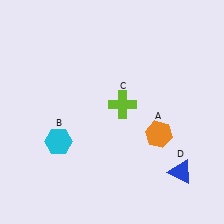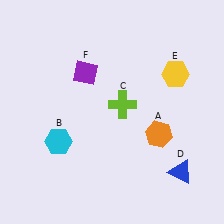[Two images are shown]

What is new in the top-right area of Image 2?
A yellow hexagon (E) was added in the top-right area of Image 2.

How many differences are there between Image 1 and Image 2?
There are 2 differences between the two images.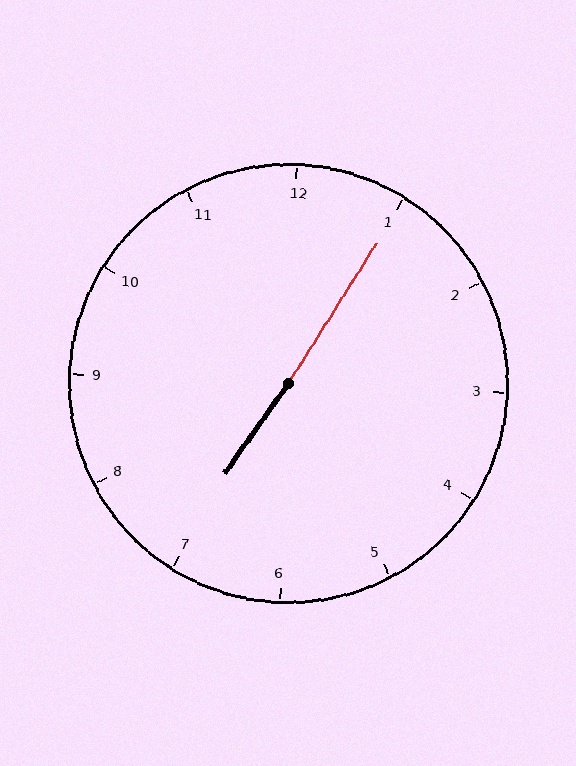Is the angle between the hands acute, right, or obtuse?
It is obtuse.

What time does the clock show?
7:05.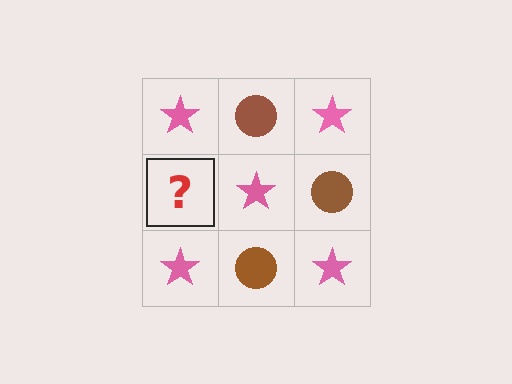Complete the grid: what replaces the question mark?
The question mark should be replaced with a brown circle.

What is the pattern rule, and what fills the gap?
The rule is that it alternates pink star and brown circle in a checkerboard pattern. The gap should be filled with a brown circle.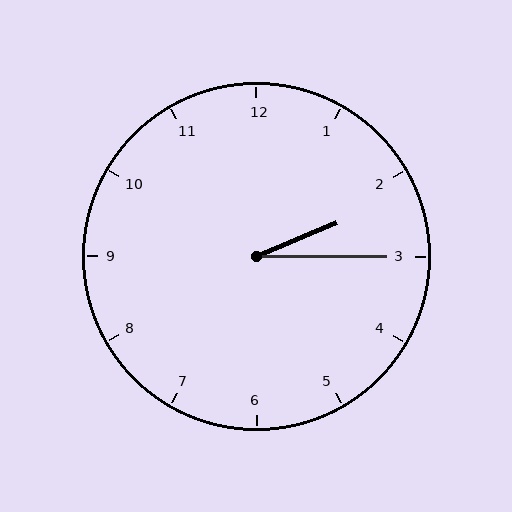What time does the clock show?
2:15.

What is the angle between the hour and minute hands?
Approximately 22 degrees.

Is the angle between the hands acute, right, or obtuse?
It is acute.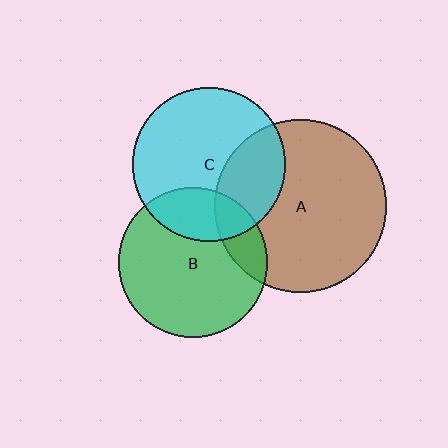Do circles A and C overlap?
Yes.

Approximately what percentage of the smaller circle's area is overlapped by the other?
Approximately 30%.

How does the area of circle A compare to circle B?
Approximately 1.3 times.